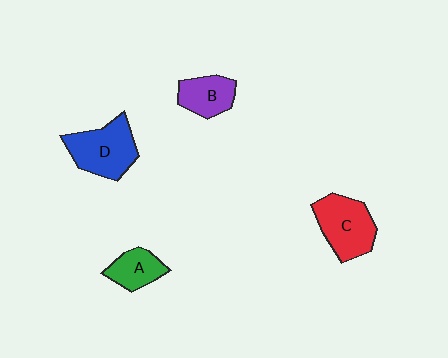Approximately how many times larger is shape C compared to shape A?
Approximately 1.7 times.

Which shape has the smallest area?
Shape A (green).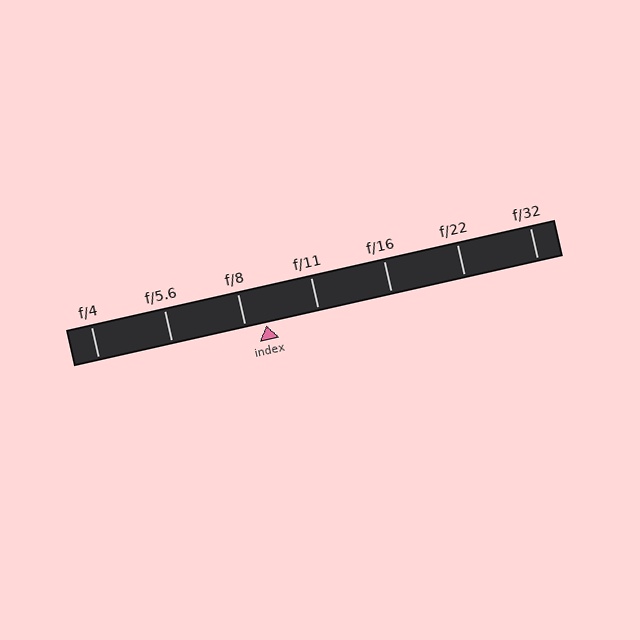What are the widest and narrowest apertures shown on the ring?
The widest aperture shown is f/4 and the narrowest is f/32.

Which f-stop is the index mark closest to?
The index mark is closest to f/8.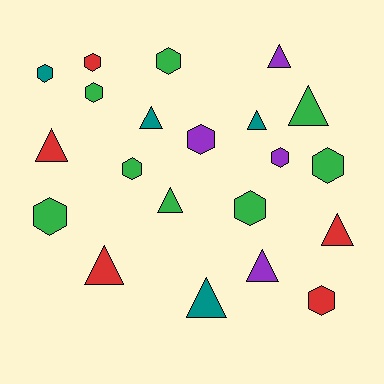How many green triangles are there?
There are 2 green triangles.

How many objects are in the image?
There are 21 objects.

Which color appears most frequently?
Green, with 8 objects.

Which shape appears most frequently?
Hexagon, with 11 objects.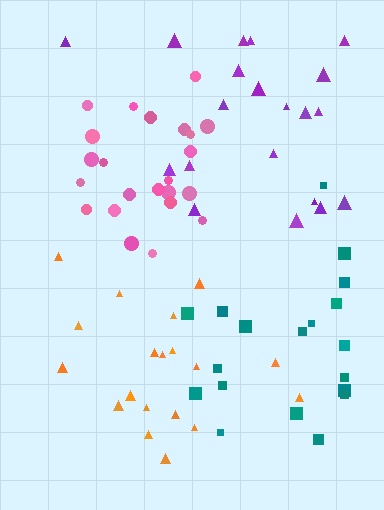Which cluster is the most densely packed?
Pink.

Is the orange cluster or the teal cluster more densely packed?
Orange.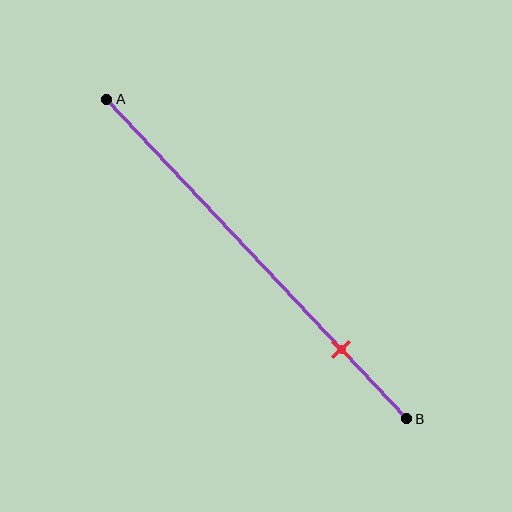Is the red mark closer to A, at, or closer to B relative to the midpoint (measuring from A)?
The red mark is closer to point B than the midpoint of segment AB.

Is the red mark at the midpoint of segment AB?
No, the mark is at about 80% from A, not at the 50% midpoint.